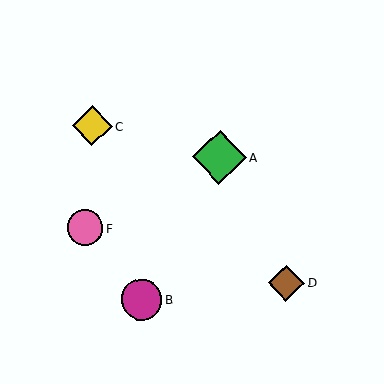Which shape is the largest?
The green diamond (labeled A) is the largest.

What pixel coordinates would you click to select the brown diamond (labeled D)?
Click at (287, 283) to select the brown diamond D.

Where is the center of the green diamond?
The center of the green diamond is at (219, 157).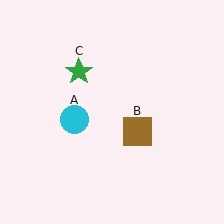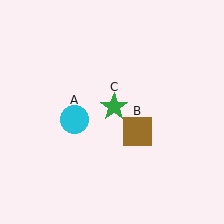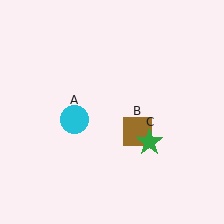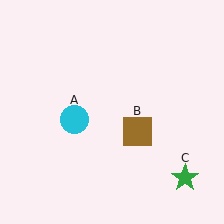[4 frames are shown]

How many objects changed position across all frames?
1 object changed position: green star (object C).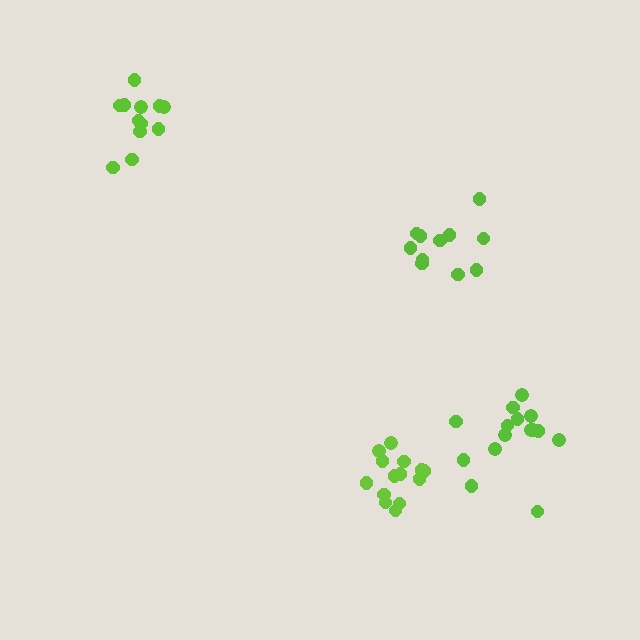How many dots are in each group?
Group 1: 15 dots, Group 2: 14 dots, Group 3: 12 dots, Group 4: 11 dots (52 total).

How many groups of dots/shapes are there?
There are 4 groups.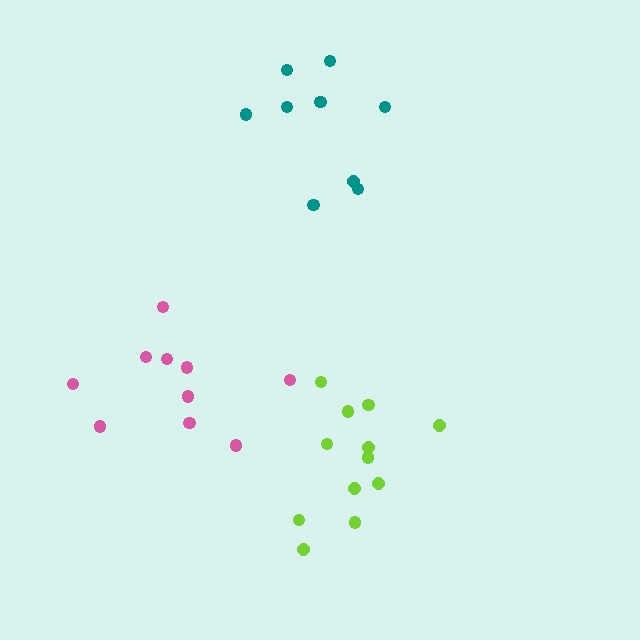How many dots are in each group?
Group 1: 9 dots, Group 2: 10 dots, Group 3: 12 dots (31 total).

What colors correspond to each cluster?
The clusters are colored: teal, pink, lime.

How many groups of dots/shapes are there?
There are 3 groups.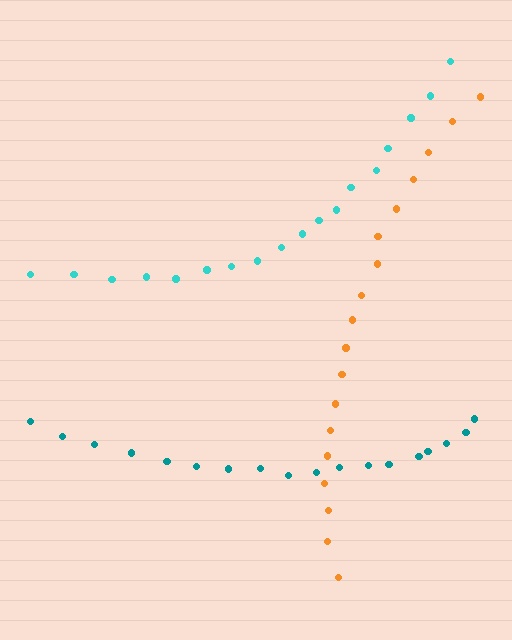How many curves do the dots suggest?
There are 3 distinct paths.